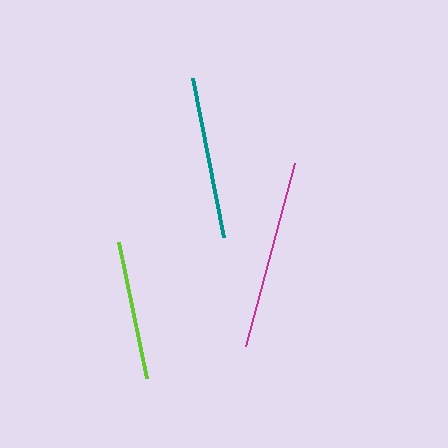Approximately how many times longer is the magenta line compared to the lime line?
The magenta line is approximately 1.4 times the length of the lime line.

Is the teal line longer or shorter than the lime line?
The teal line is longer than the lime line.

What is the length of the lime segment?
The lime segment is approximately 139 pixels long.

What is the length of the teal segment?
The teal segment is approximately 162 pixels long.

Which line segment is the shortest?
The lime line is the shortest at approximately 139 pixels.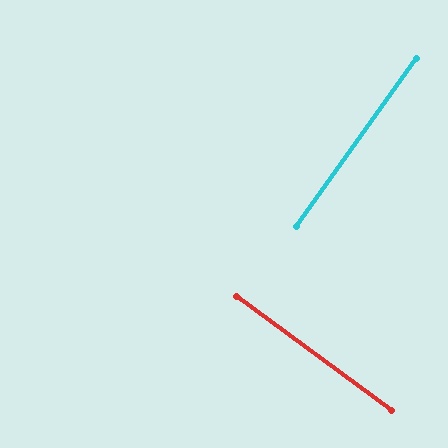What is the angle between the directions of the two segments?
Approximately 89 degrees.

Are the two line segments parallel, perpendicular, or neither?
Perpendicular — they meet at approximately 89°.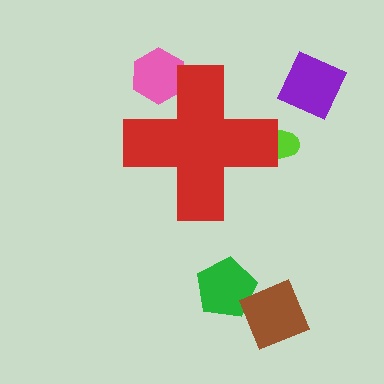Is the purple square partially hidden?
No, the purple square is fully visible.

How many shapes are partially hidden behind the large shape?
2 shapes are partially hidden.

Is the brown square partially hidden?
No, the brown square is fully visible.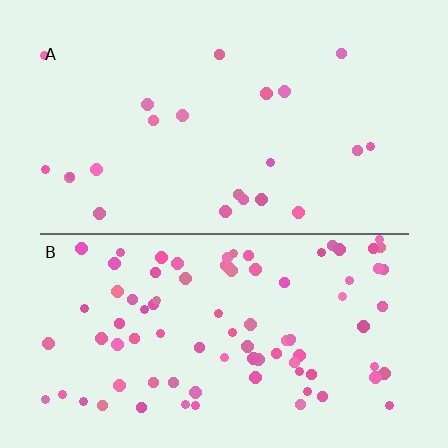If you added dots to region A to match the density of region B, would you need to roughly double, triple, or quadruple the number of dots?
Approximately quadruple.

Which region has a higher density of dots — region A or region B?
B (the bottom).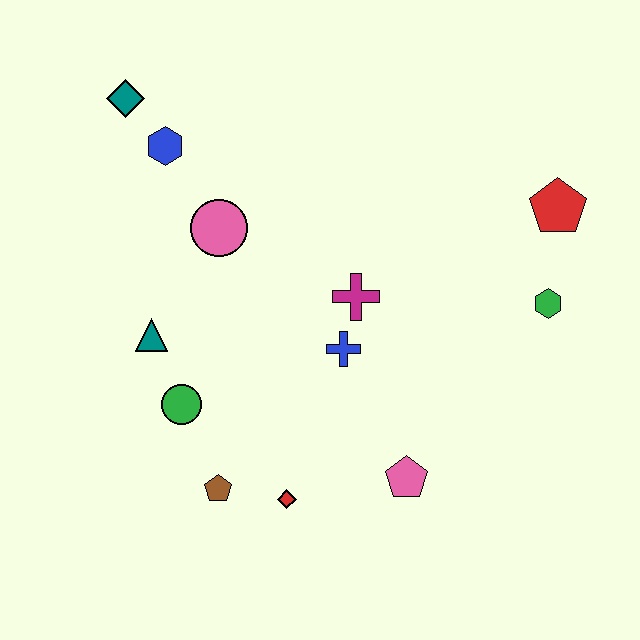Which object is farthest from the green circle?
The red pentagon is farthest from the green circle.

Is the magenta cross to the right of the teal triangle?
Yes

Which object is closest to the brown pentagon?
The red diamond is closest to the brown pentagon.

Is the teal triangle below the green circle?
No